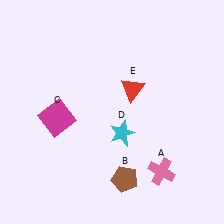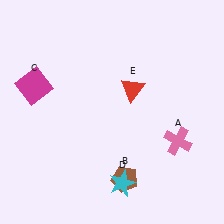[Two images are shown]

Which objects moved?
The objects that moved are: the pink cross (A), the magenta square (C), the cyan star (D).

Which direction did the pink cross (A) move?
The pink cross (A) moved up.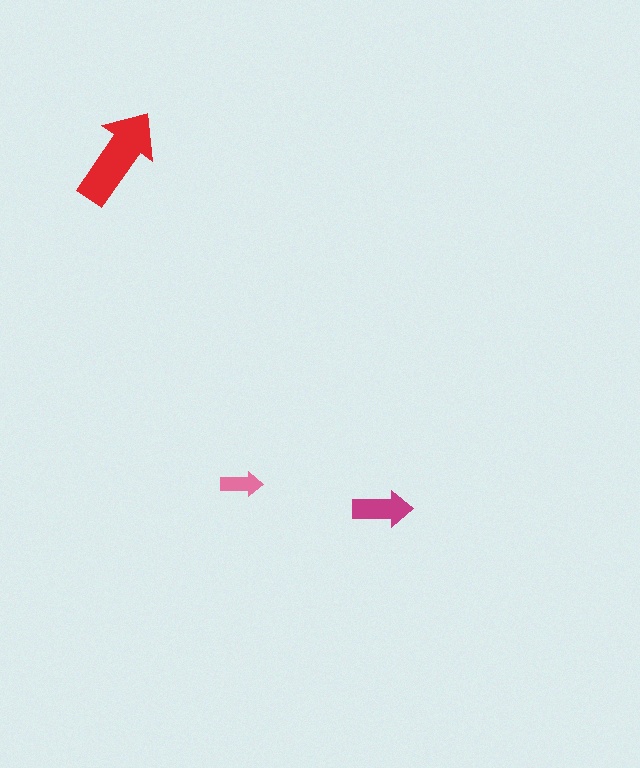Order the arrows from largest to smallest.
the red one, the magenta one, the pink one.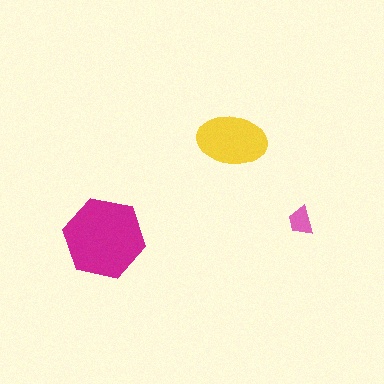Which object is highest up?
The yellow ellipse is topmost.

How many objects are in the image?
There are 3 objects in the image.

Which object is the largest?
The magenta hexagon.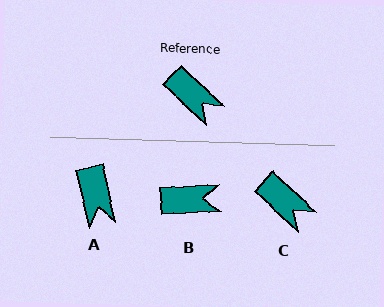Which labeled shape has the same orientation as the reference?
C.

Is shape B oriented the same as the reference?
No, it is off by about 46 degrees.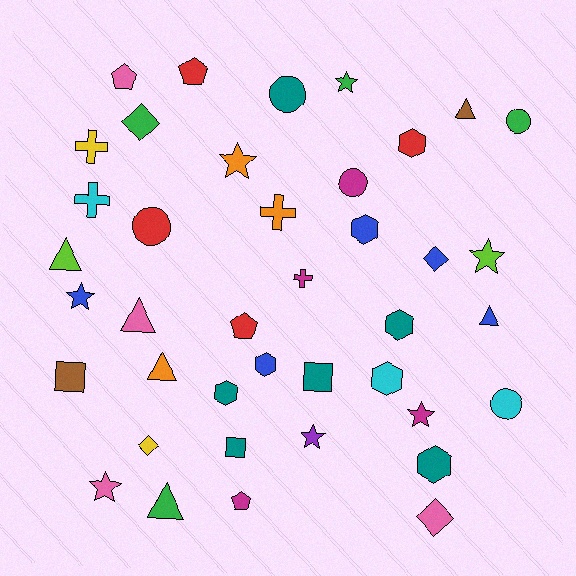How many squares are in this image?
There are 3 squares.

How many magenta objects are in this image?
There are 4 magenta objects.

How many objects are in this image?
There are 40 objects.